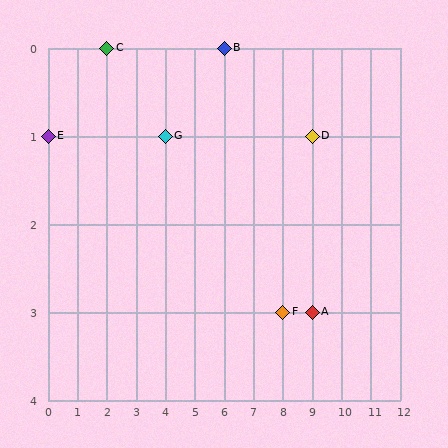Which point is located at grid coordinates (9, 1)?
Point D is at (9, 1).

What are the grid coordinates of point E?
Point E is at grid coordinates (0, 1).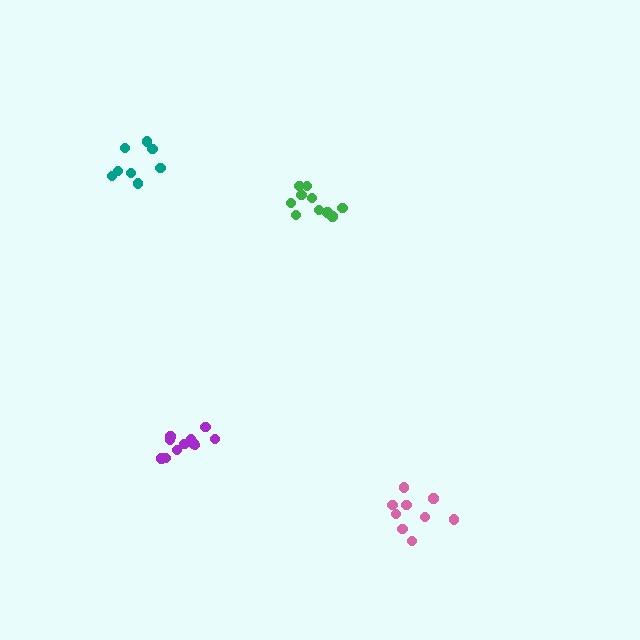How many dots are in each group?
Group 1: 10 dots, Group 2: 8 dots, Group 3: 9 dots, Group 4: 11 dots (38 total).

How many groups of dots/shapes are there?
There are 4 groups.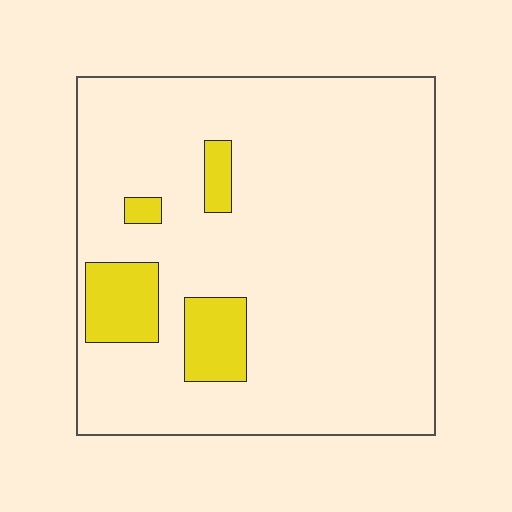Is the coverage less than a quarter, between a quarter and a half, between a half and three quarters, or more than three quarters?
Less than a quarter.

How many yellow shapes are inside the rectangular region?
4.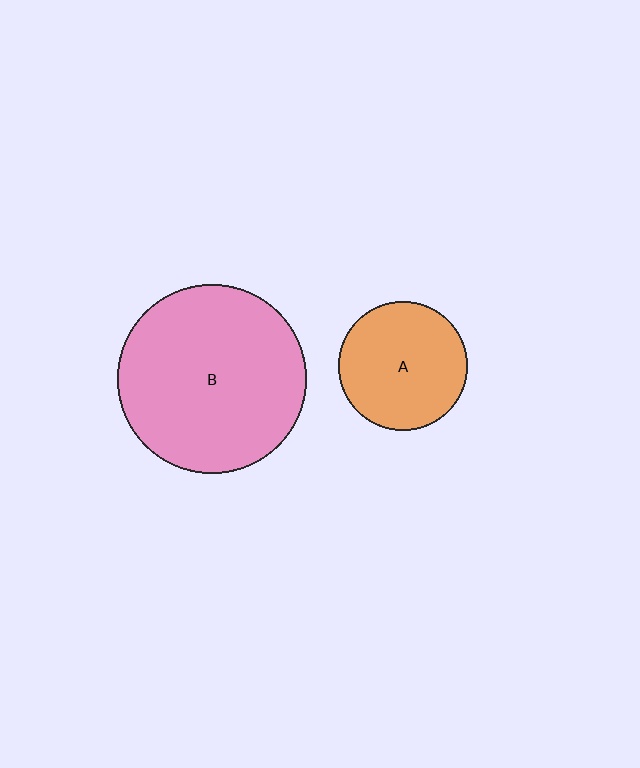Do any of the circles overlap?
No, none of the circles overlap.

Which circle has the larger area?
Circle B (pink).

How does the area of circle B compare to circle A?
Approximately 2.1 times.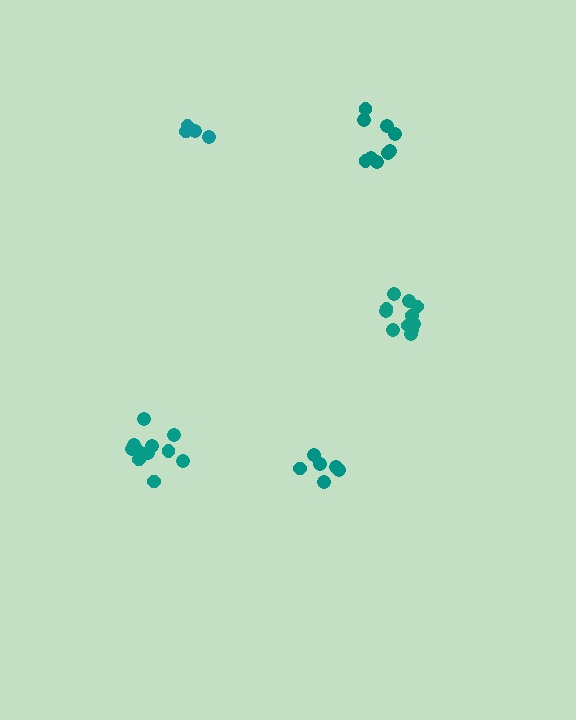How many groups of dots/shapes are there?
There are 5 groups.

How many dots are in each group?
Group 1: 11 dots, Group 2: 6 dots, Group 3: 5 dots, Group 4: 9 dots, Group 5: 11 dots (42 total).